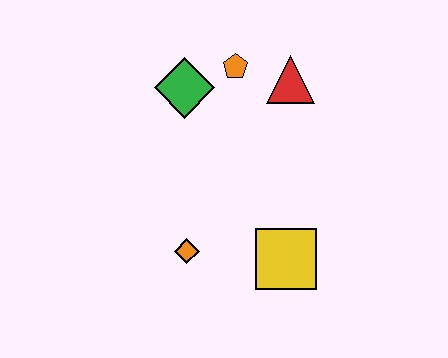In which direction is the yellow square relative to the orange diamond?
The yellow square is to the right of the orange diamond.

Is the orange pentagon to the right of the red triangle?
No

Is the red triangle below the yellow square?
No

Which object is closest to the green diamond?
The orange pentagon is closest to the green diamond.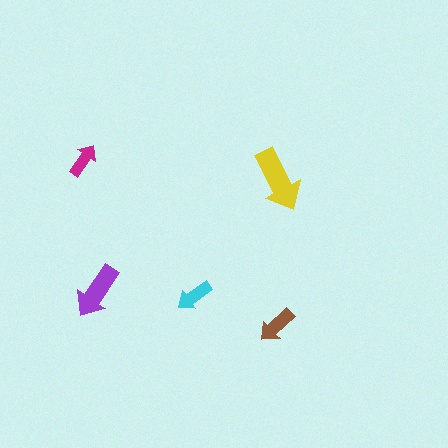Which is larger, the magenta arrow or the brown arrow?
The brown one.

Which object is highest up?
The magenta arrow is topmost.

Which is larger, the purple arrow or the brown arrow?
The purple one.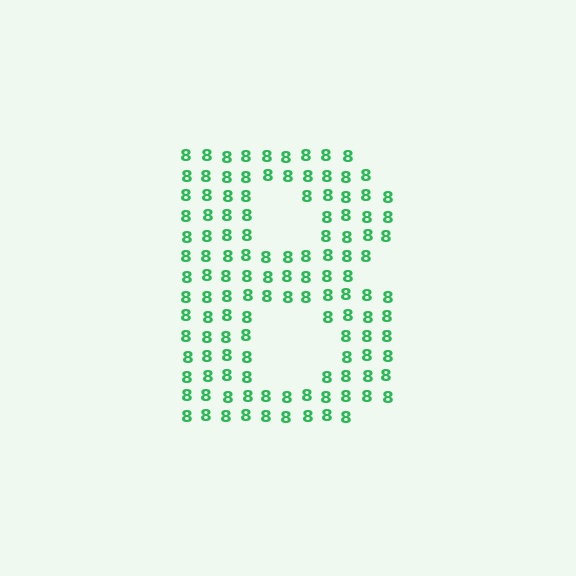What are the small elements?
The small elements are digit 8's.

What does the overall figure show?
The overall figure shows the letter B.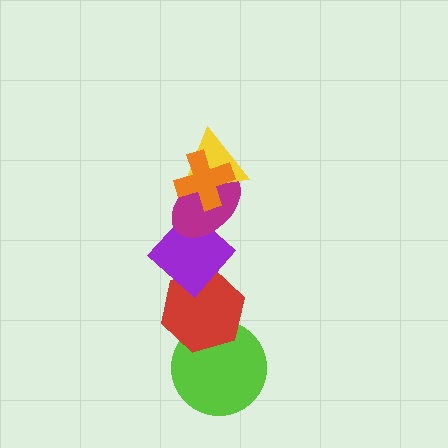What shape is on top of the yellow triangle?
The orange cross is on top of the yellow triangle.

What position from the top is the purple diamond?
The purple diamond is 4th from the top.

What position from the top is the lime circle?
The lime circle is 6th from the top.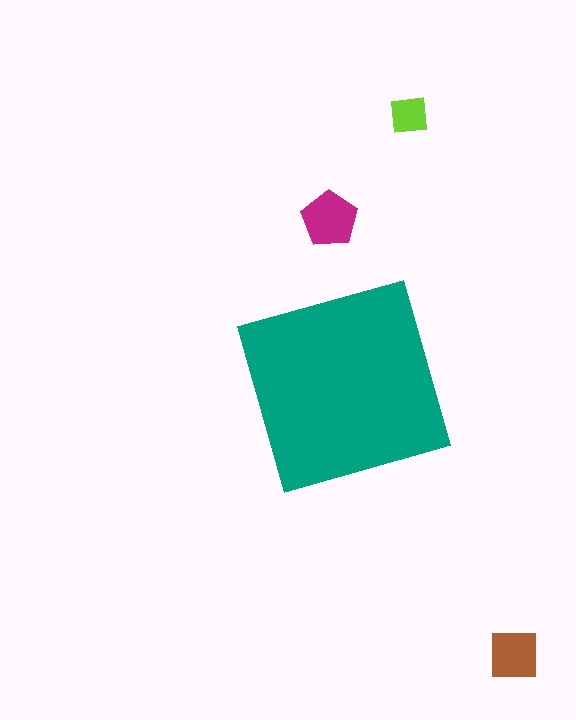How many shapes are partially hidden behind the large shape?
0 shapes are partially hidden.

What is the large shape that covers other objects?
A teal square.